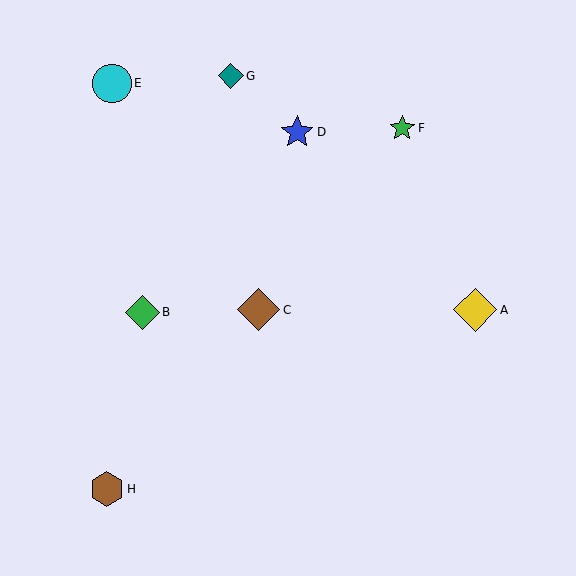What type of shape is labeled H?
Shape H is a brown hexagon.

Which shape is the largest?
The yellow diamond (labeled A) is the largest.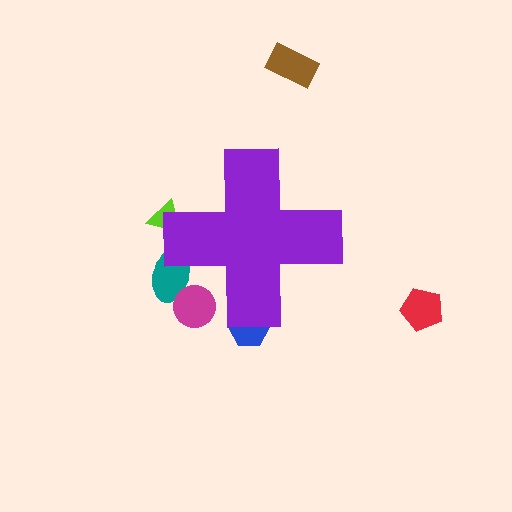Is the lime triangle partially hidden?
Yes, the lime triangle is partially hidden behind the purple cross.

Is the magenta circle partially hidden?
Yes, the magenta circle is partially hidden behind the purple cross.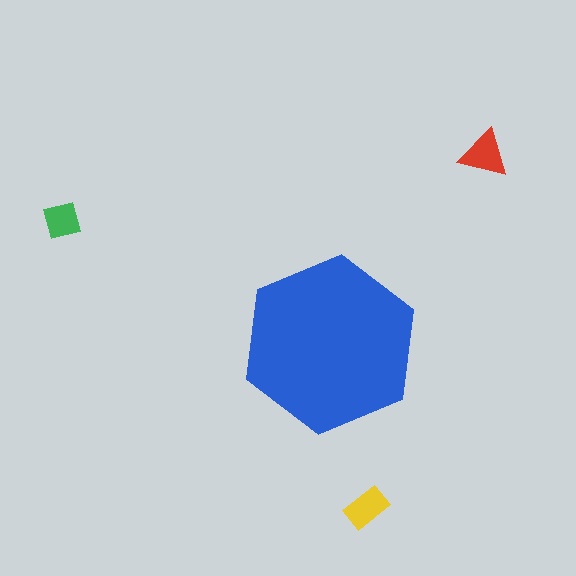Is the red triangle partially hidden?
No, the red triangle is fully visible.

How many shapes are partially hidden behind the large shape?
0 shapes are partially hidden.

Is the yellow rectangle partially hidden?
No, the yellow rectangle is fully visible.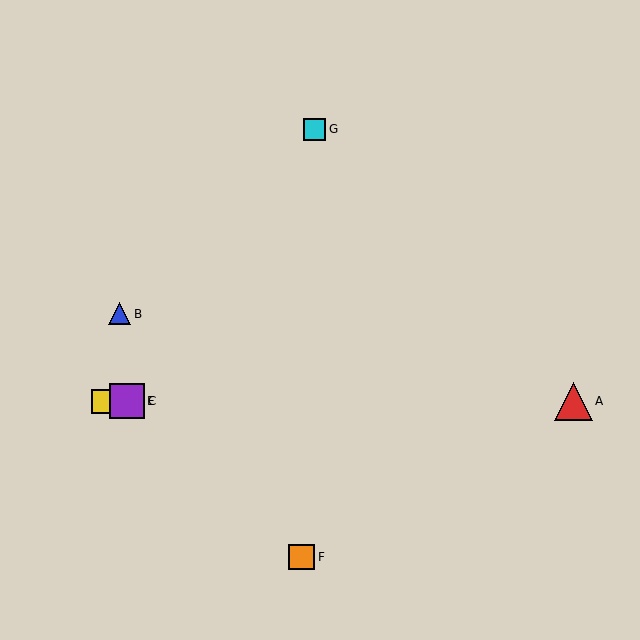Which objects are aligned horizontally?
Objects A, C, D, E are aligned horizontally.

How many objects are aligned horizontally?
4 objects (A, C, D, E) are aligned horizontally.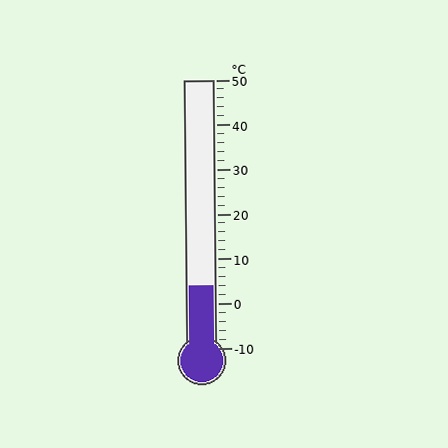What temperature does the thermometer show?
The thermometer shows approximately 4°C.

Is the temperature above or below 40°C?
The temperature is below 40°C.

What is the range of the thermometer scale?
The thermometer scale ranges from -10°C to 50°C.